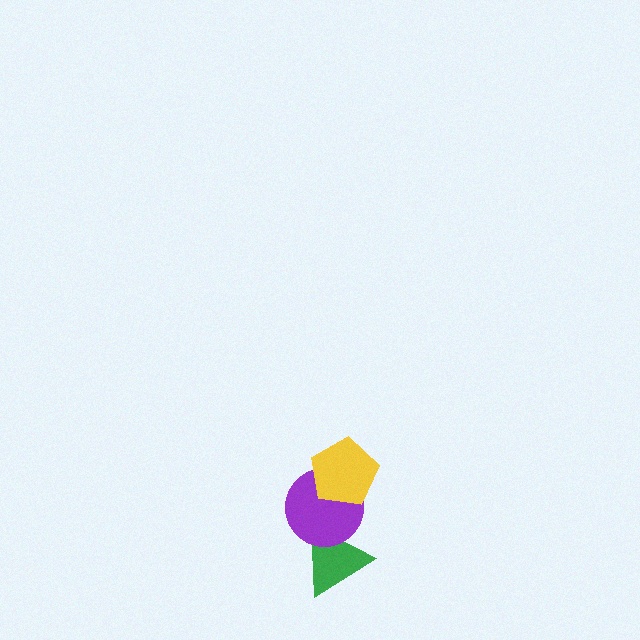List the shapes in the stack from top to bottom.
From top to bottom: the yellow pentagon, the purple circle, the green triangle.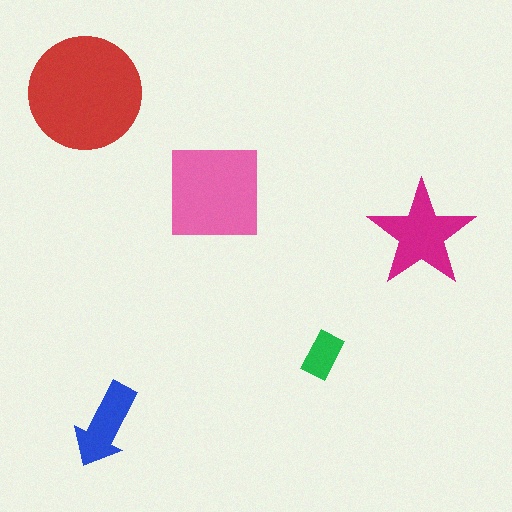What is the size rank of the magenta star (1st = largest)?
3rd.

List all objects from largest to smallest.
The red circle, the pink square, the magenta star, the blue arrow, the green rectangle.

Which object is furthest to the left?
The red circle is leftmost.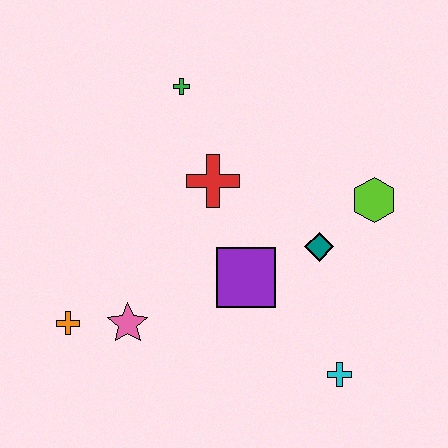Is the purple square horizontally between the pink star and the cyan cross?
Yes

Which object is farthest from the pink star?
The lime hexagon is farthest from the pink star.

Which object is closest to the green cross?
The red cross is closest to the green cross.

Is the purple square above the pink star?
Yes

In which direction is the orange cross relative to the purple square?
The orange cross is to the left of the purple square.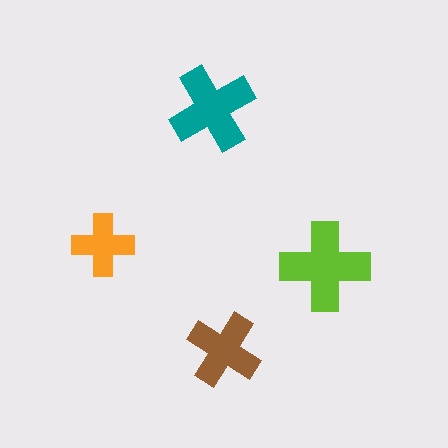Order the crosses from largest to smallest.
the lime one, the teal one, the brown one, the orange one.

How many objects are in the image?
There are 4 objects in the image.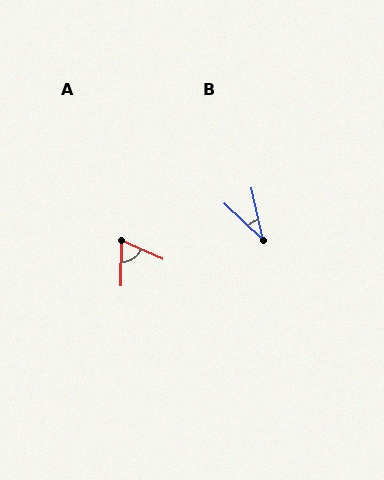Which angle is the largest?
A, at approximately 67 degrees.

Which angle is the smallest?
B, at approximately 34 degrees.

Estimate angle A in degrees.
Approximately 67 degrees.